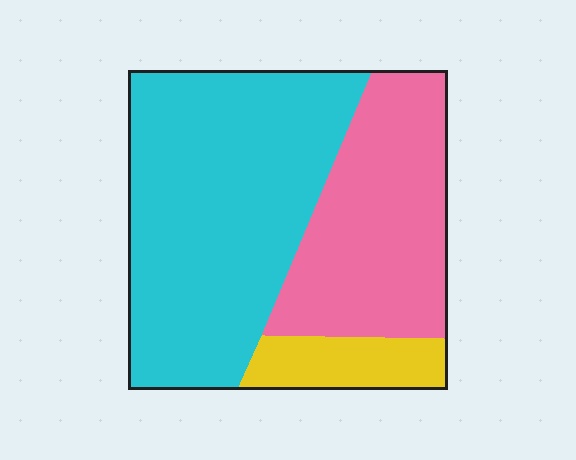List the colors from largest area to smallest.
From largest to smallest: cyan, pink, yellow.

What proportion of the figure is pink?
Pink takes up between a quarter and a half of the figure.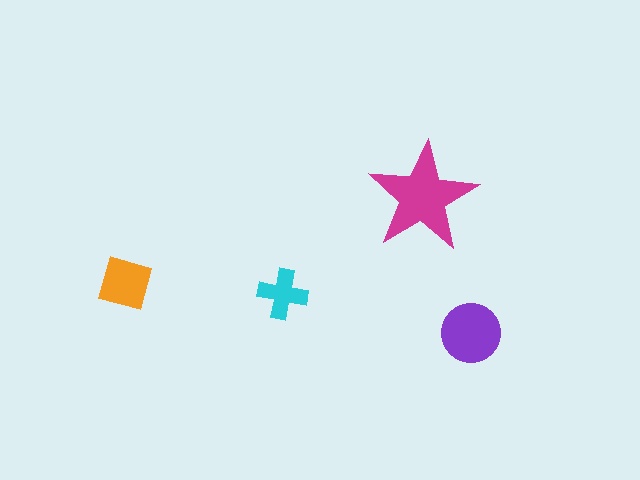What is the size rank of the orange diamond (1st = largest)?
3rd.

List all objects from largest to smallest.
The magenta star, the purple circle, the orange diamond, the cyan cross.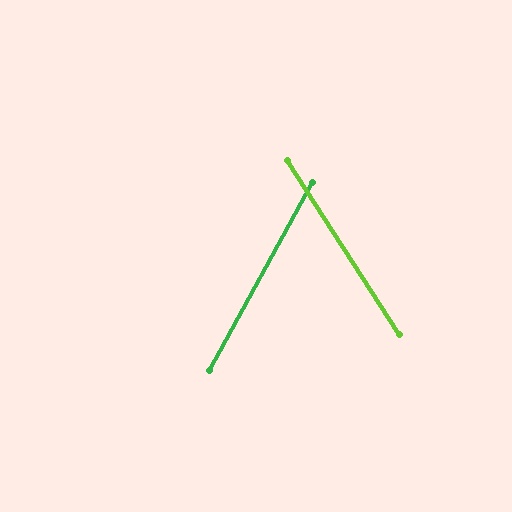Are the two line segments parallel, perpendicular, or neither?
Neither parallel nor perpendicular — they differ by about 61°.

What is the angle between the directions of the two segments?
Approximately 61 degrees.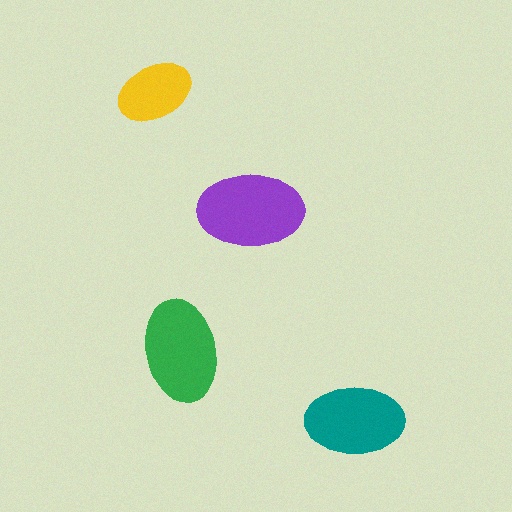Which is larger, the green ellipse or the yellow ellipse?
The green one.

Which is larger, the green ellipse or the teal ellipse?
The green one.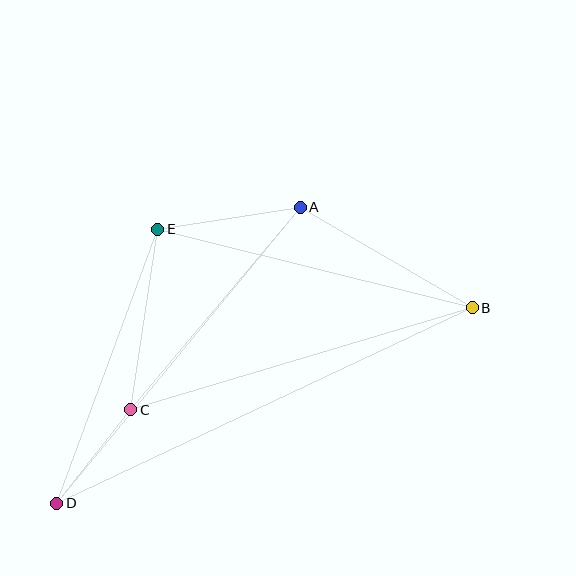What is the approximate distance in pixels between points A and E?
The distance between A and E is approximately 144 pixels.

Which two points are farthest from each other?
Points B and D are farthest from each other.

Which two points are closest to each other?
Points C and D are closest to each other.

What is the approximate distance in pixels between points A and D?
The distance between A and D is approximately 384 pixels.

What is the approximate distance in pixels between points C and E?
The distance between C and E is approximately 183 pixels.